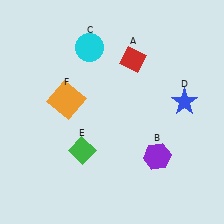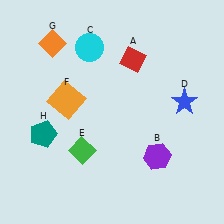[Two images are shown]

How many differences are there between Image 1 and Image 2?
There are 2 differences between the two images.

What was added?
An orange diamond (G), a teal pentagon (H) were added in Image 2.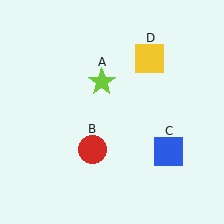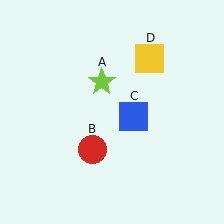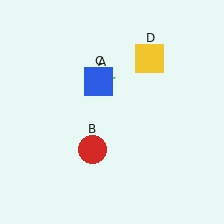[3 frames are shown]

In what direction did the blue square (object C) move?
The blue square (object C) moved up and to the left.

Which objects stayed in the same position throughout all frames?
Lime star (object A) and red circle (object B) and yellow square (object D) remained stationary.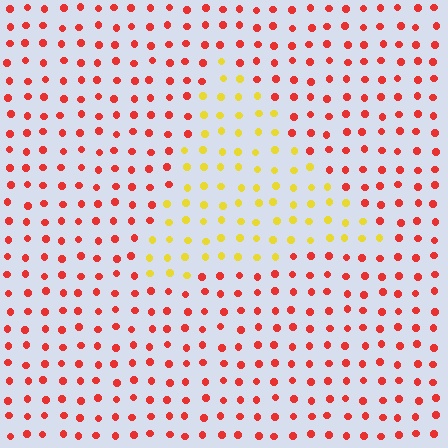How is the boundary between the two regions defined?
The boundary is defined purely by a slight shift in hue (about 55 degrees). Spacing, size, and orientation are identical on both sides.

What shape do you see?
I see a triangle.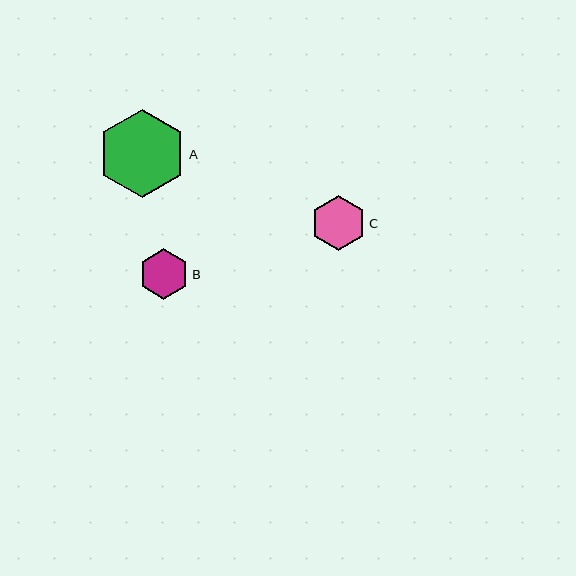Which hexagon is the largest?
Hexagon A is the largest with a size of approximately 88 pixels.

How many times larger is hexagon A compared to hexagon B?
Hexagon A is approximately 1.7 times the size of hexagon B.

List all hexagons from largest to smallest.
From largest to smallest: A, C, B.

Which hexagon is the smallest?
Hexagon B is the smallest with a size of approximately 51 pixels.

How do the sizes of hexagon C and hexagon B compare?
Hexagon C and hexagon B are approximately the same size.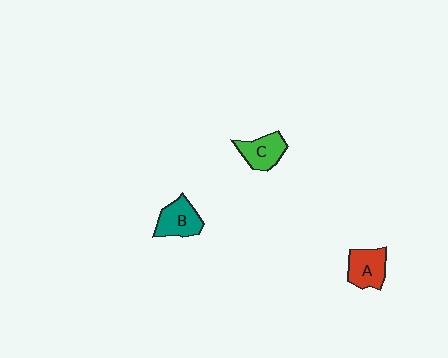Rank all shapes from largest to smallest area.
From largest to smallest: B (teal), A (red), C (green).